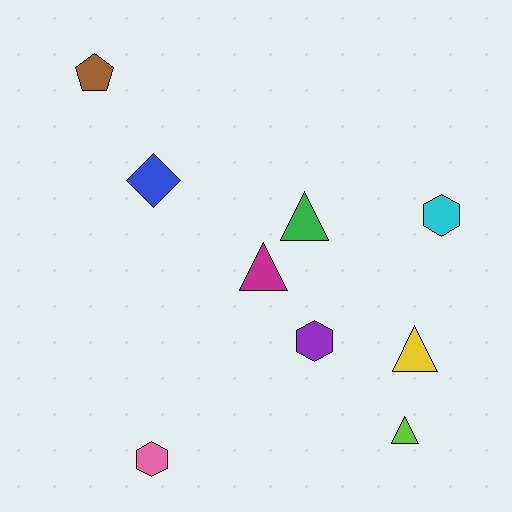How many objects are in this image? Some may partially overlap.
There are 9 objects.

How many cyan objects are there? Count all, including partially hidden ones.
There is 1 cyan object.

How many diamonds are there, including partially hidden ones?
There is 1 diamond.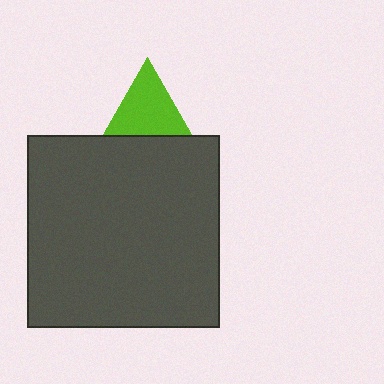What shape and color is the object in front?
The object in front is a dark gray square.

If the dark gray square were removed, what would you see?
You would see the complete lime triangle.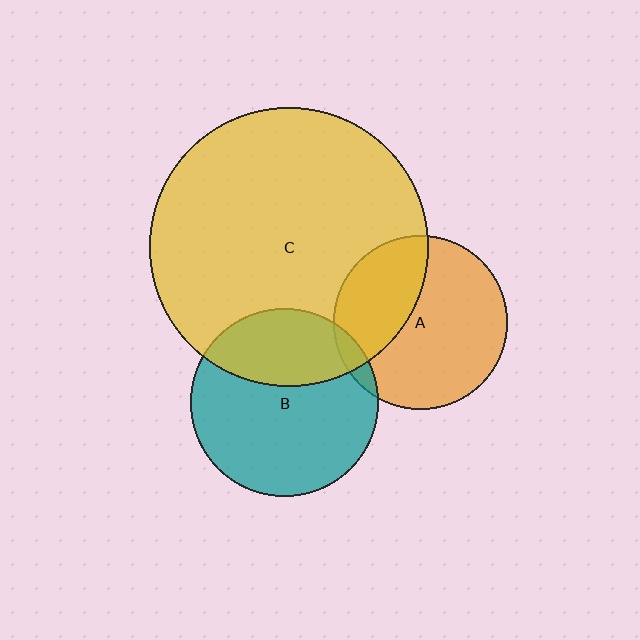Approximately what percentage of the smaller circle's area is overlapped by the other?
Approximately 35%.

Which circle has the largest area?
Circle C (yellow).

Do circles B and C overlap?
Yes.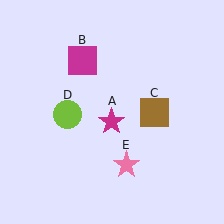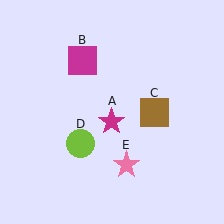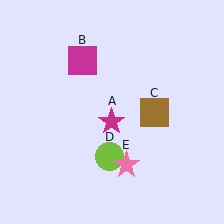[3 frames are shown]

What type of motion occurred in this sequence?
The lime circle (object D) rotated counterclockwise around the center of the scene.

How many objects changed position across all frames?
1 object changed position: lime circle (object D).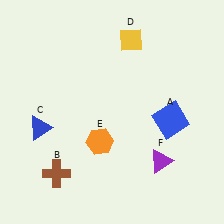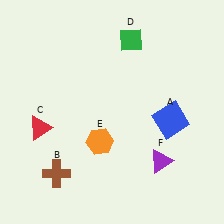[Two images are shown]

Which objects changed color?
C changed from blue to red. D changed from yellow to green.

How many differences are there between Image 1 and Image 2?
There are 2 differences between the two images.